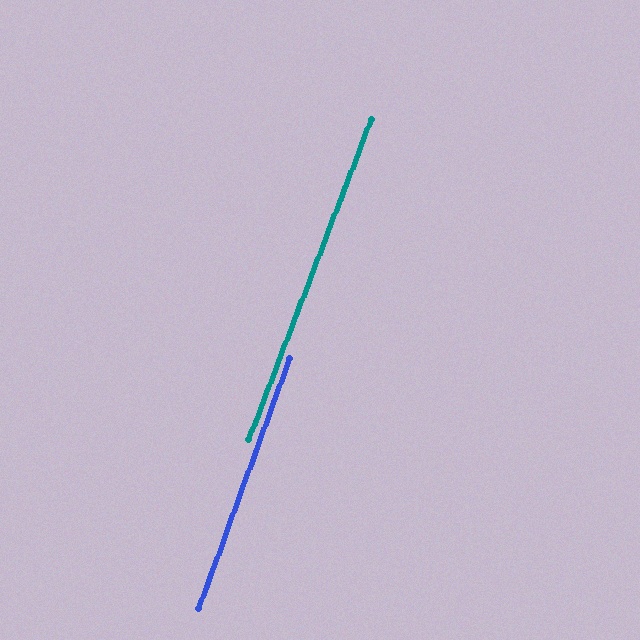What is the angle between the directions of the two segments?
Approximately 1 degree.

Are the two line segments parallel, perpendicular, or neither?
Parallel — their directions differ by only 1.0°.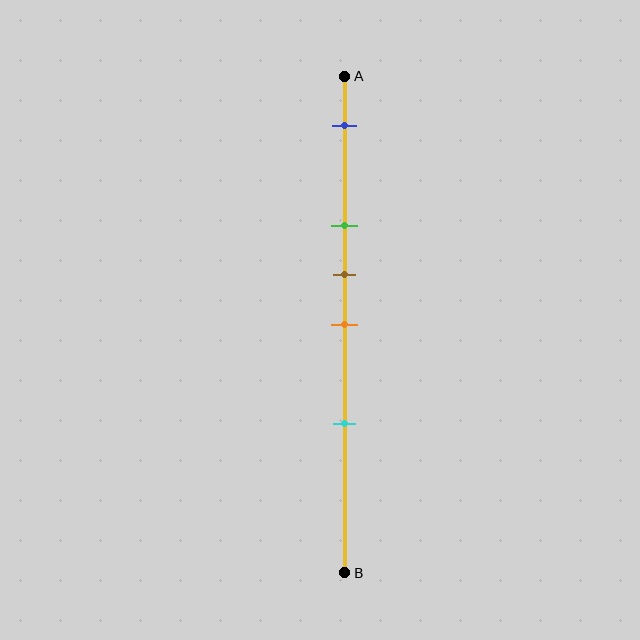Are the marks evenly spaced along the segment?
No, the marks are not evenly spaced.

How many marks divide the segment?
There are 5 marks dividing the segment.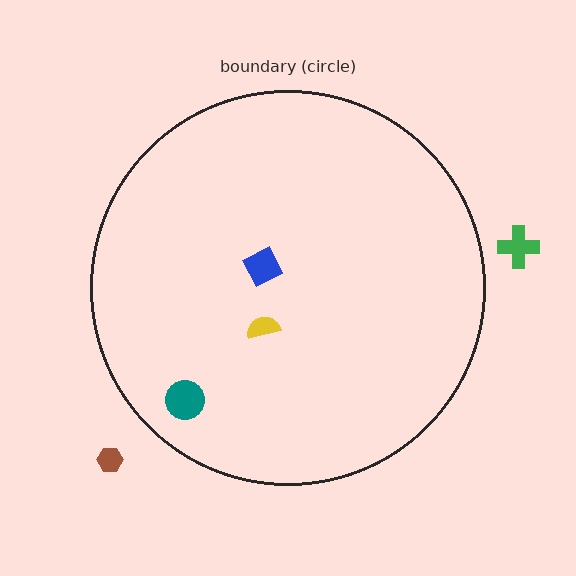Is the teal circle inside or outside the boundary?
Inside.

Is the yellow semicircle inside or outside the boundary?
Inside.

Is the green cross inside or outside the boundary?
Outside.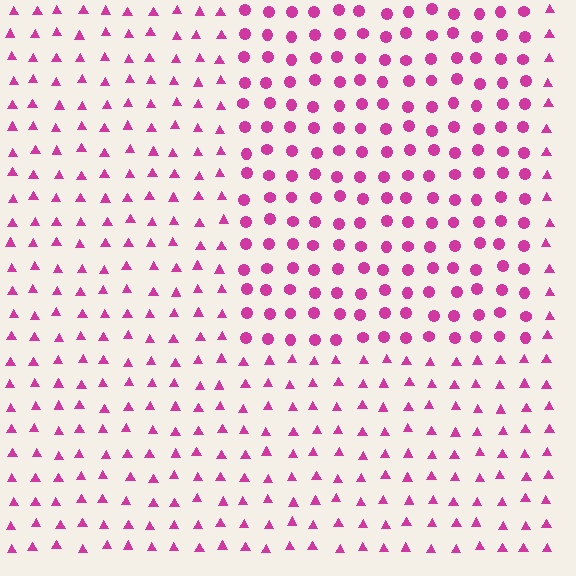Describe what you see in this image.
The image is filled with small magenta elements arranged in a uniform grid. A rectangle-shaped region contains circles, while the surrounding area contains triangles. The boundary is defined purely by the change in element shape.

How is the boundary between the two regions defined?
The boundary is defined by a change in element shape: circles inside vs. triangles outside. All elements share the same color and spacing.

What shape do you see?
I see a rectangle.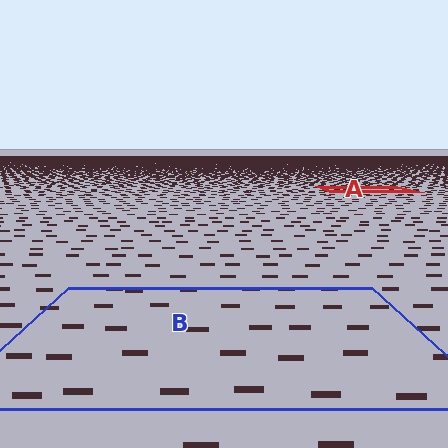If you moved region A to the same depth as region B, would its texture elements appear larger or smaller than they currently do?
They would appear larger. At a closer depth, the same texture elements are projected at a bigger on-screen size.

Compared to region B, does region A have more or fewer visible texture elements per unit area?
Region A has more texture elements per unit area — they are packed more densely because it is farther away.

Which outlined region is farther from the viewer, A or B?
Region A is farther from the viewer — the texture elements inside it appear smaller and more densely packed.